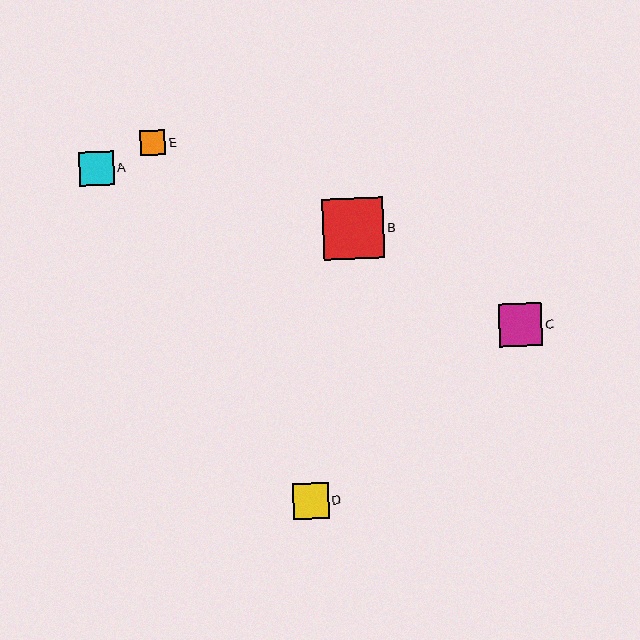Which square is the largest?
Square B is the largest with a size of approximately 62 pixels.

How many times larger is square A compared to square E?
Square A is approximately 1.3 times the size of square E.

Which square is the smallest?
Square E is the smallest with a size of approximately 25 pixels.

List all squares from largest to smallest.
From largest to smallest: B, C, D, A, E.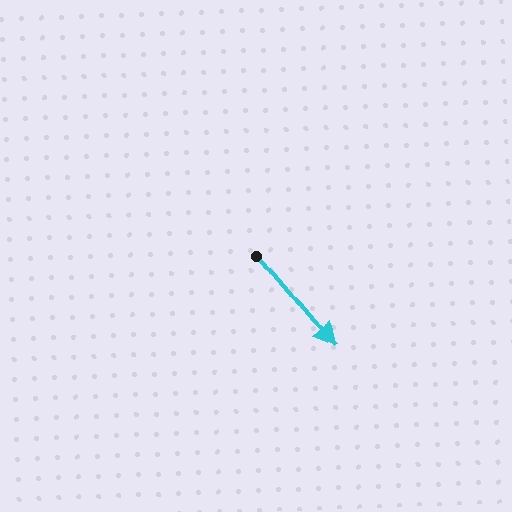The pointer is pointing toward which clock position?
Roughly 5 o'clock.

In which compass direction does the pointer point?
Southeast.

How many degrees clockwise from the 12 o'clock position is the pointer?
Approximately 140 degrees.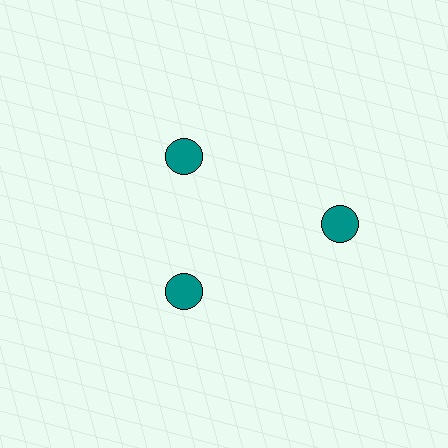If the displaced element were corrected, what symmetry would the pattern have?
It would have 3-fold rotational symmetry — the pattern would map onto itself every 120 degrees.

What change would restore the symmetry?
The symmetry would be restored by moving it inward, back onto the ring so that all 3 circles sit at equal angles and equal distance from the center.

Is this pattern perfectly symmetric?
No. The 3 teal circles are arranged in a ring, but one element near the 3 o'clock position is pushed outward from the center, breaking the 3-fold rotational symmetry.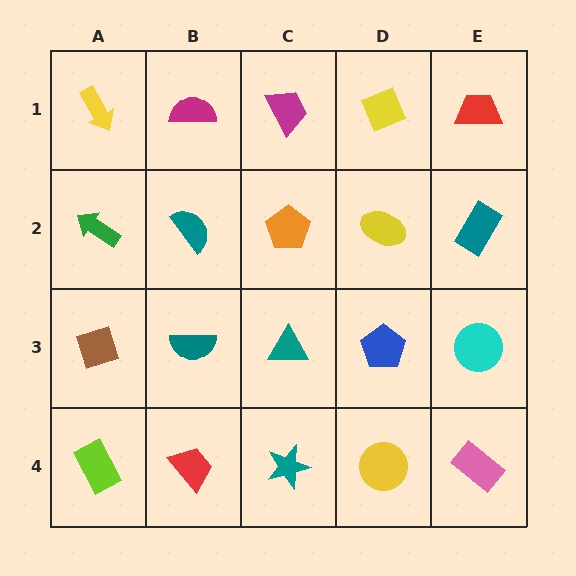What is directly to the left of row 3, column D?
A teal triangle.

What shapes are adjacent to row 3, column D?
A yellow ellipse (row 2, column D), a yellow circle (row 4, column D), a teal triangle (row 3, column C), a cyan circle (row 3, column E).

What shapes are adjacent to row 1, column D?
A yellow ellipse (row 2, column D), a magenta trapezoid (row 1, column C), a red trapezoid (row 1, column E).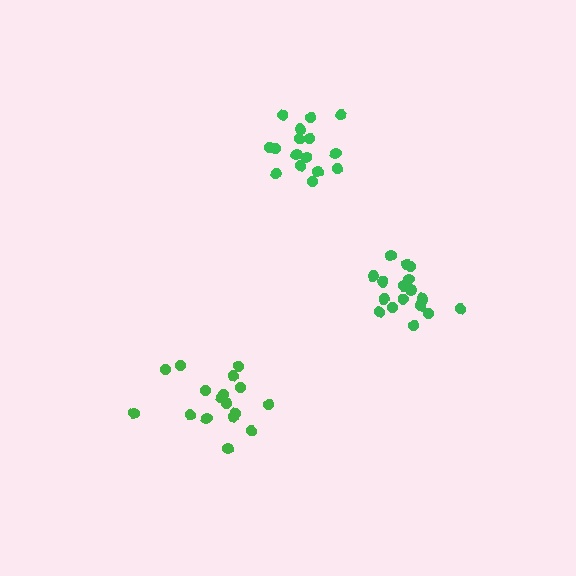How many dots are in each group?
Group 1: 17 dots, Group 2: 18 dots, Group 3: 16 dots (51 total).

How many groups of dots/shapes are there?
There are 3 groups.